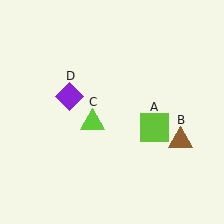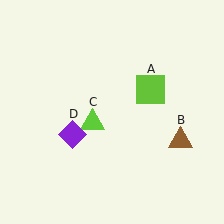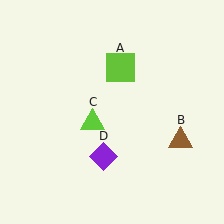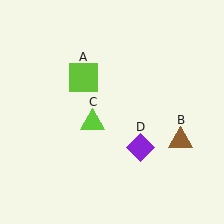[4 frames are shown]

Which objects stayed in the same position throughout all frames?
Brown triangle (object B) and lime triangle (object C) remained stationary.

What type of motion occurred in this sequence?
The lime square (object A), purple diamond (object D) rotated counterclockwise around the center of the scene.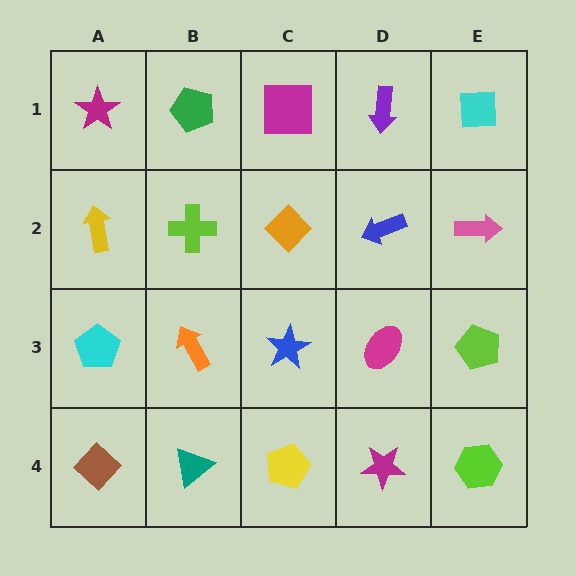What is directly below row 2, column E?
A lime pentagon.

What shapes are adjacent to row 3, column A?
A yellow arrow (row 2, column A), a brown diamond (row 4, column A), an orange arrow (row 3, column B).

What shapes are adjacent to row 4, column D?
A magenta ellipse (row 3, column D), a yellow pentagon (row 4, column C), a lime hexagon (row 4, column E).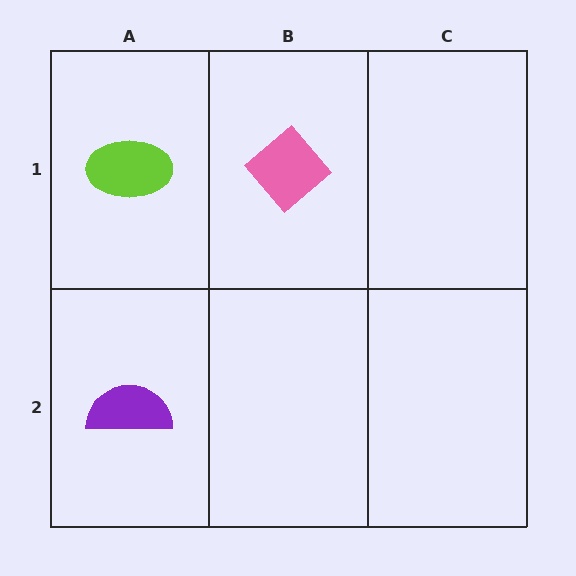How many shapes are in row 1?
2 shapes.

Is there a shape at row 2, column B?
No, that cell is empty.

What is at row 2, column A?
A purple semicircle.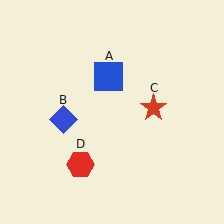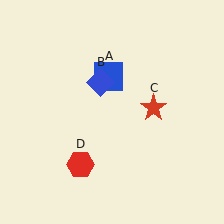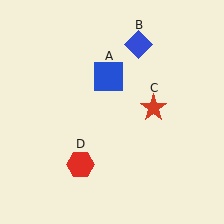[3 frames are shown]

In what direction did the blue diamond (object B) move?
The blue diamond (object B) moved up and to the right.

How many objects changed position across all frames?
1 object changed position: blue diamond (object B).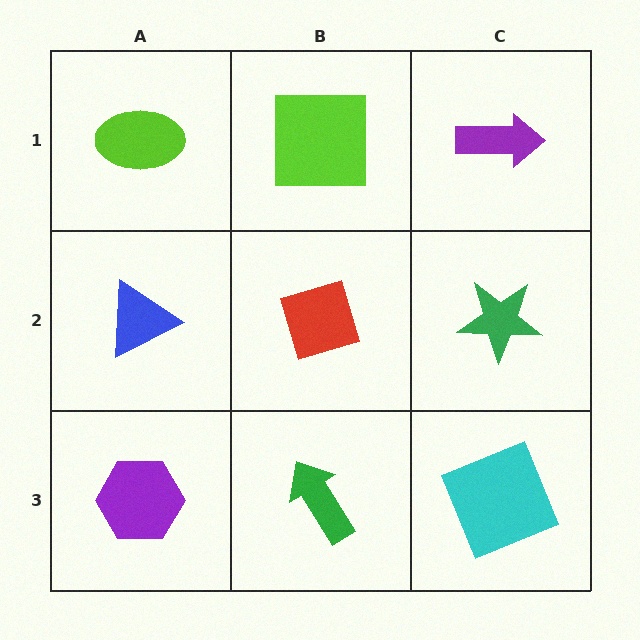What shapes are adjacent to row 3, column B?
A red diamond (row 2, column B), a purple hexagon (row 3, column A), a cyan square (row 3, column C).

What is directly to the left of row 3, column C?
A green arrow.